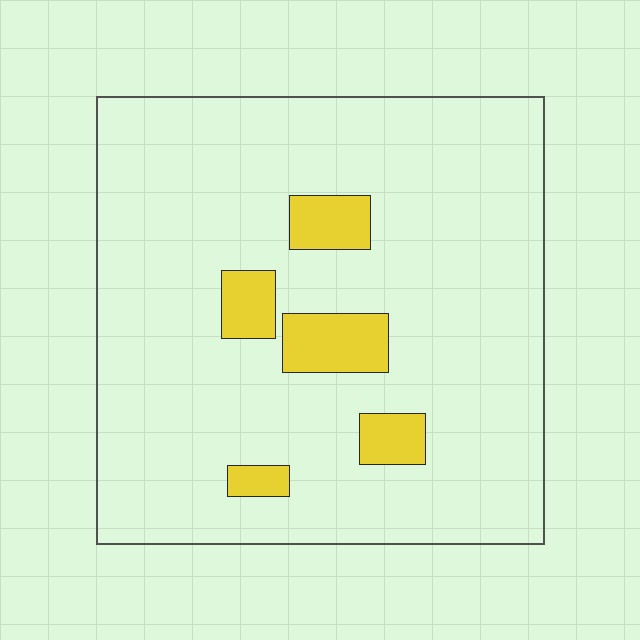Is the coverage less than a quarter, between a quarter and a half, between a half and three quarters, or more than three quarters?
Less than a quarter.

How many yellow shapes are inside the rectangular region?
5.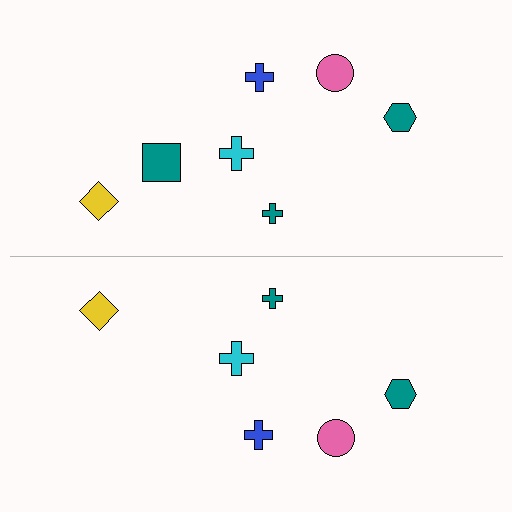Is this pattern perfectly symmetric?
No, the pattern is not perfectly symmetric. A teal square is missing from the bottom side.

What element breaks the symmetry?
A teal square is missing from the bottom side.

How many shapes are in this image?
There are 13 shapes in this image.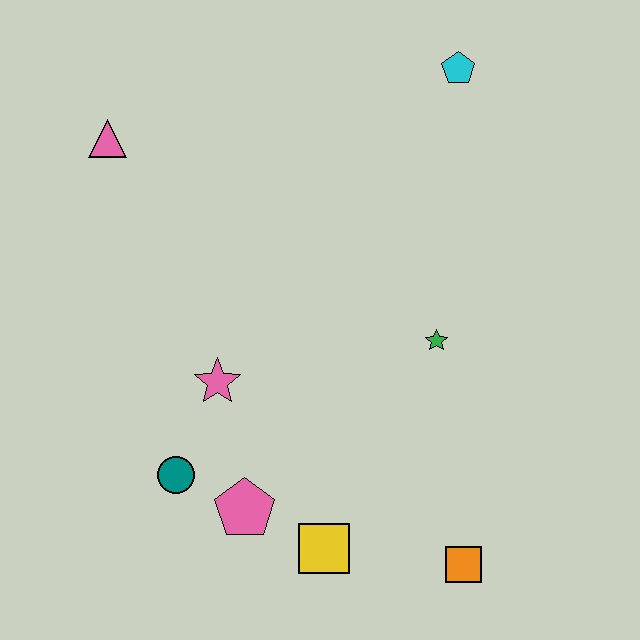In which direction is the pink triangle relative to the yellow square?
The pink triangle is above the yellow square.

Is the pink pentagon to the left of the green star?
Yes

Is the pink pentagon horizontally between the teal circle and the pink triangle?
No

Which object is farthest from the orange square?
The pink triangle is farthest from the orange square.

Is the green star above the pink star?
Yes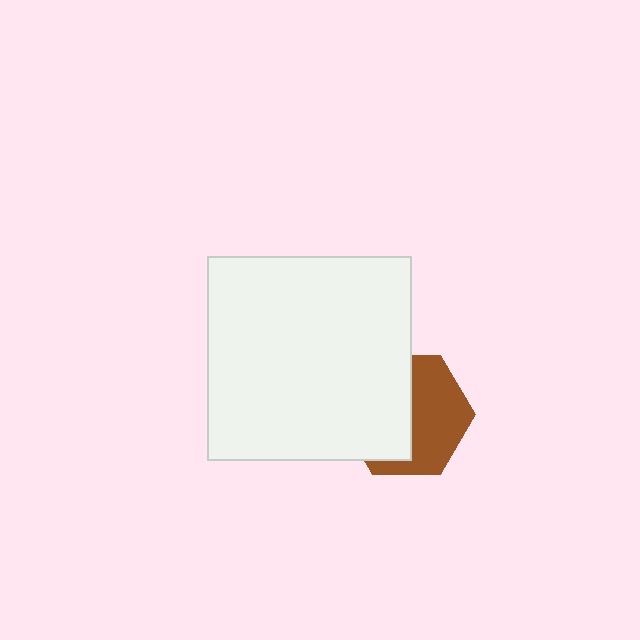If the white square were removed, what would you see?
You would see the complete brown hexagon.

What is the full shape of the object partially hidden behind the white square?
The partially hidden object is a brown hexagon.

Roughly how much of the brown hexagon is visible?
About half of it is visible (roughly 50%).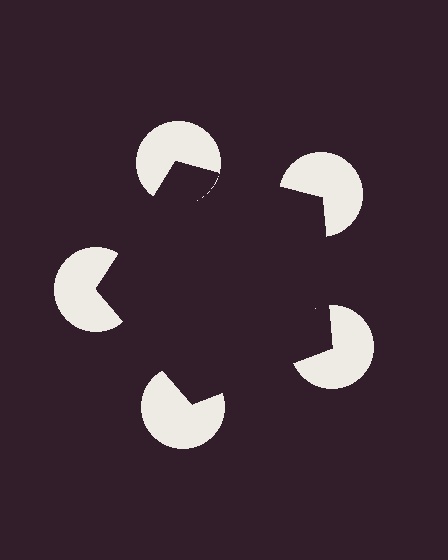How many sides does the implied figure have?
5 sides.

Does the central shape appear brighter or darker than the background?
It typically appears slightly darker than the background, even though no actual brightness change is drawn.